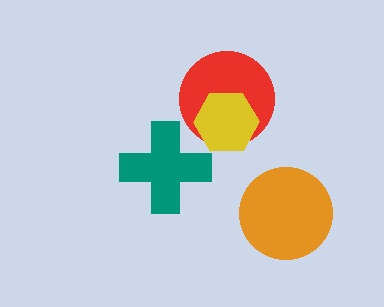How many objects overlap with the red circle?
1 object overlaps with the red circle.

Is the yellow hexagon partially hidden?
No, no other shape covers it.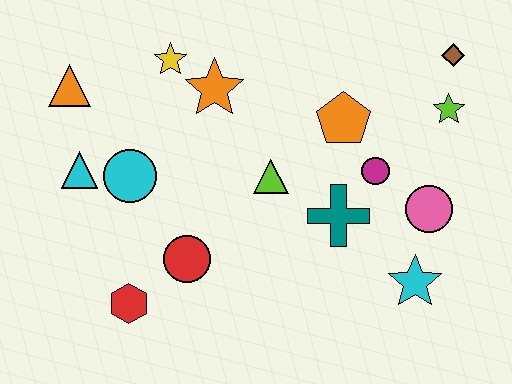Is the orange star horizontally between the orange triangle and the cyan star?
Yes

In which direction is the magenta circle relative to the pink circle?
The magenta circle is to the left of the pink circle.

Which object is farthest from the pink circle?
The orange triangle is farthest from the pink circle.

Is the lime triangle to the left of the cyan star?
Yes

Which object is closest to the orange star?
The yellow star is closest to the orange star.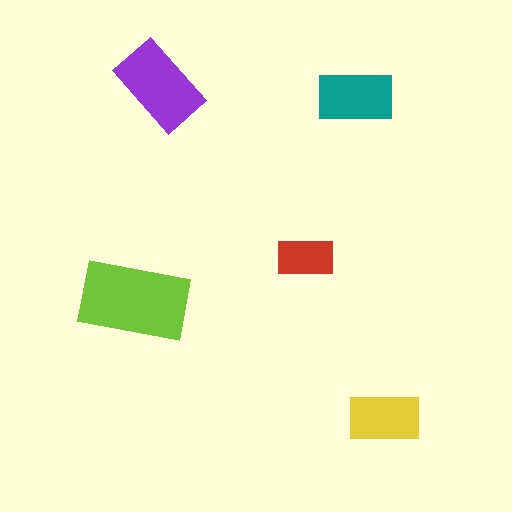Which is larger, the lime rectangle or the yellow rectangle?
The lime one.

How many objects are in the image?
There are 5 objects in the image.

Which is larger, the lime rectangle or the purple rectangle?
The lime one.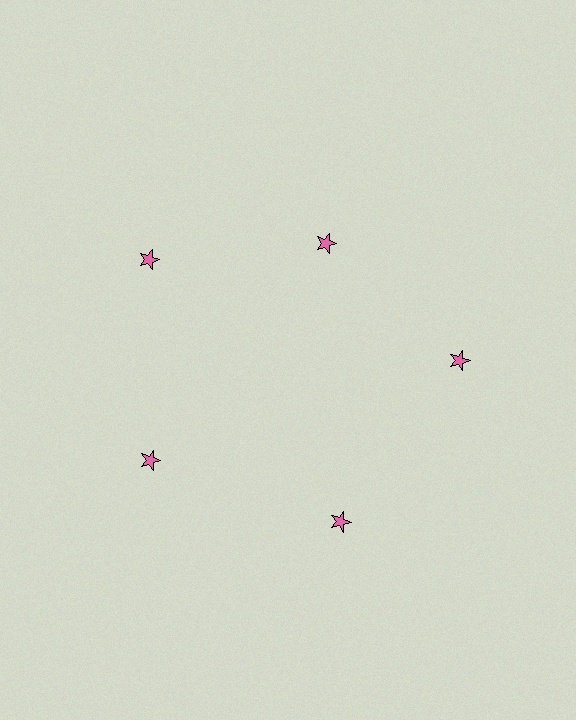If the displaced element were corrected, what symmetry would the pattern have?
It would have 5-fold rotational symmetry — the pattern would map onto itself every 72 degrees.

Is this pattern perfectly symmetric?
No. The 5 pink stars are arranged in a ring, but one element near the 1 o'clock position is pulled inward toward the center, breaking the 5-fold rotational symmetry.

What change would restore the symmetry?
The symmetry would be restored by moving it outward, back onto the ring so that all 5 stars sit at equal angles and equal distance from the center.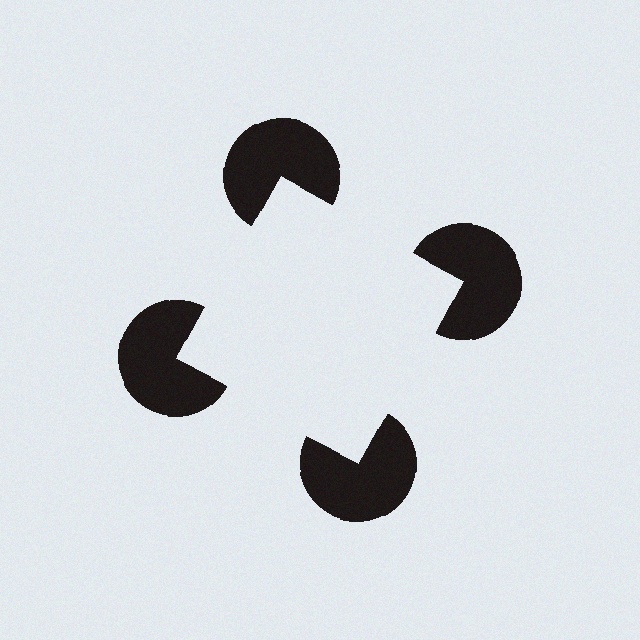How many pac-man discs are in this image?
There are 4 — one at each vertex of the illusory square.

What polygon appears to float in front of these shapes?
An illusory square — its edges are inferred from the aligned wedge cuts in the pac-man discs, not physically drawn.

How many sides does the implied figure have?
4 sides.